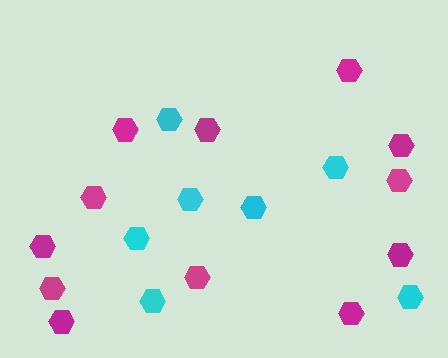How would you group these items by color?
There are 2 groups: one group of cyan hexagons (7) and one group of magenta hexagons (12).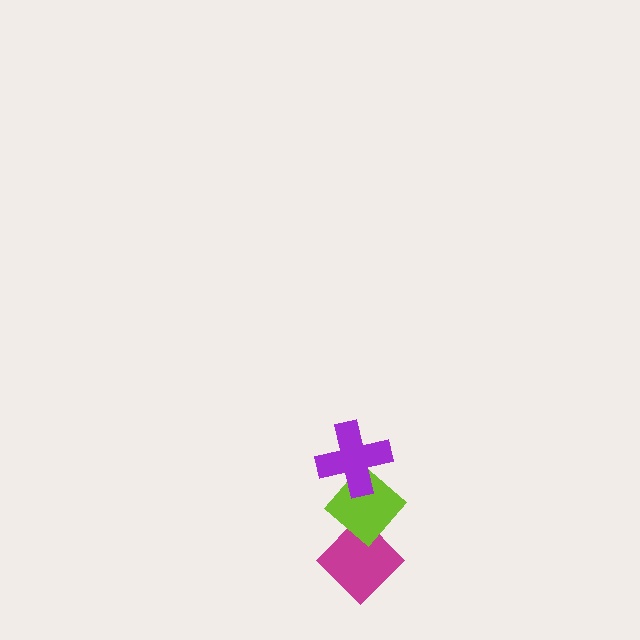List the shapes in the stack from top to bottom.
From top to bottom: the purple cross, the lime diamond, the magenta diamond.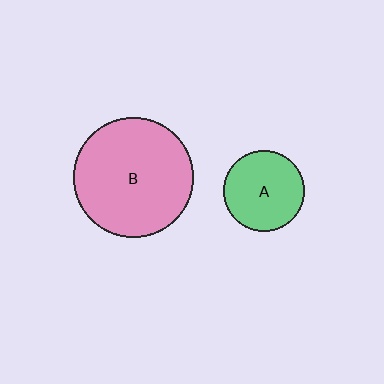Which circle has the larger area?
Circle B (pink).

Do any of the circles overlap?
No, none of the circles overlap.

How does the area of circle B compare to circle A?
Approximately 2.2 times.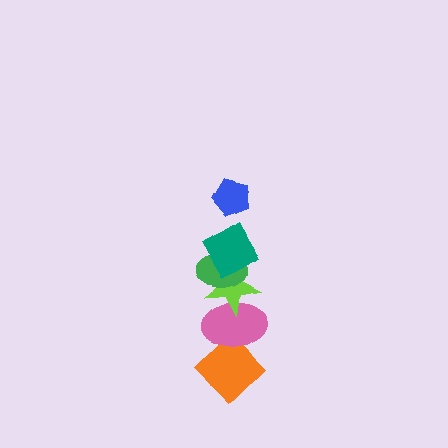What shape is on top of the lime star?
The green ellipse is on top of the lime star.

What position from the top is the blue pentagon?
The blue pentagon is 1st from the top.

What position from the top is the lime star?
The lime star is 4th from the top.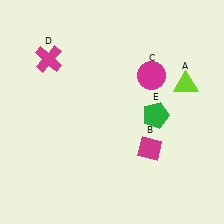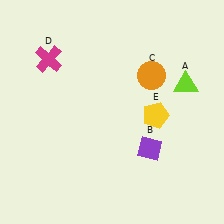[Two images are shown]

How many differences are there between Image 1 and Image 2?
There are 3 differences between the two images.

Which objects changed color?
B changed from magenta to purple. C changed from magenta to orange. E changed from green to yellow.